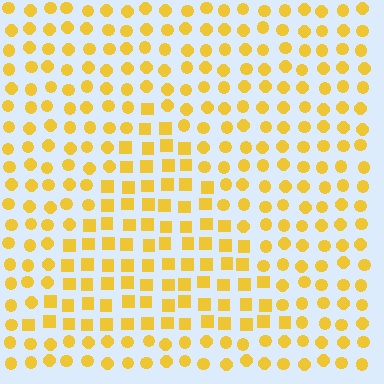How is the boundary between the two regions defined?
The boundary is defined by a change in element shape: squares inside vs. circles outside. All elements share the same color and spacing.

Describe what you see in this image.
The image is filled with small yellow elements arranged in a uniform grid. A triangle-shaped region contains squares, while the surrounding area contains circles. The boundary is defined purely by the change in element shape.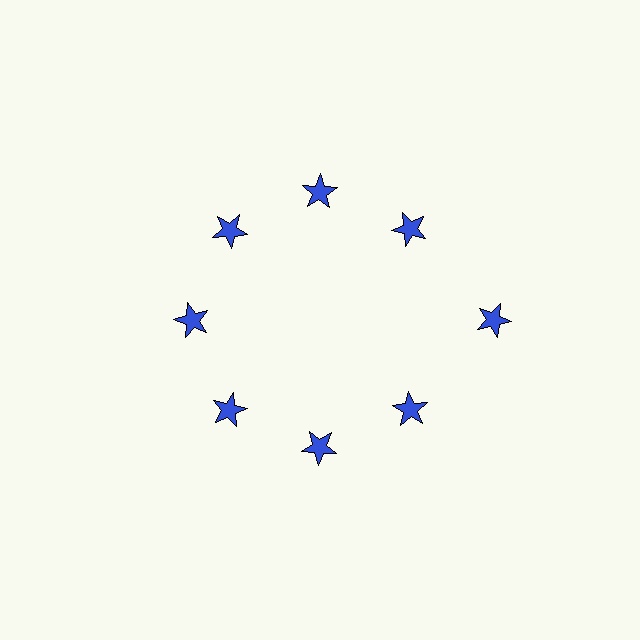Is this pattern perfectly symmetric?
No. The 8 blue stars are arranged in a ring, but one element near the 3 o'clock position is pushed outward from the center, breaking the 8-fold rotational symmetry.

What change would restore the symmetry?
The symmetry would be restored by moving it inward, back onto the ring so that all 8 stars sit at equal angles and equal distance from the center.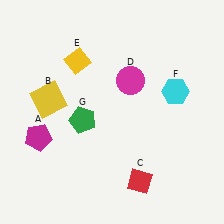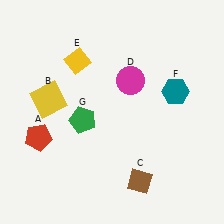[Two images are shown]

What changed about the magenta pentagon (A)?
In Image 1, A is magenta. In Image 2, it changed to red.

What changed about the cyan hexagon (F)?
In Image 1, F is cyan. In Image 2, it changed to teal.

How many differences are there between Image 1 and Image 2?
There are 3 differences between the two images.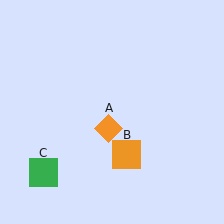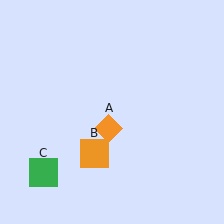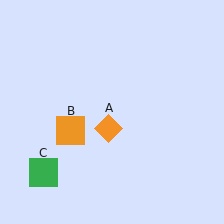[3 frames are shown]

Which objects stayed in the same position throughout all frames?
Orange diamond (object A) and green square (object C) remained stationary.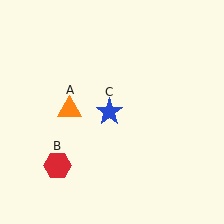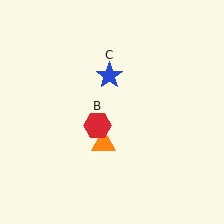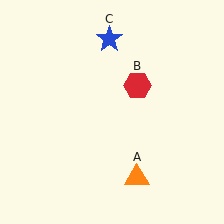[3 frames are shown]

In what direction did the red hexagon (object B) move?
The red hexagon (object B) moved up and to the right.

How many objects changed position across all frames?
3 objects changed position: orange triangle (object A), red hexagon (object B), blue star (object C).